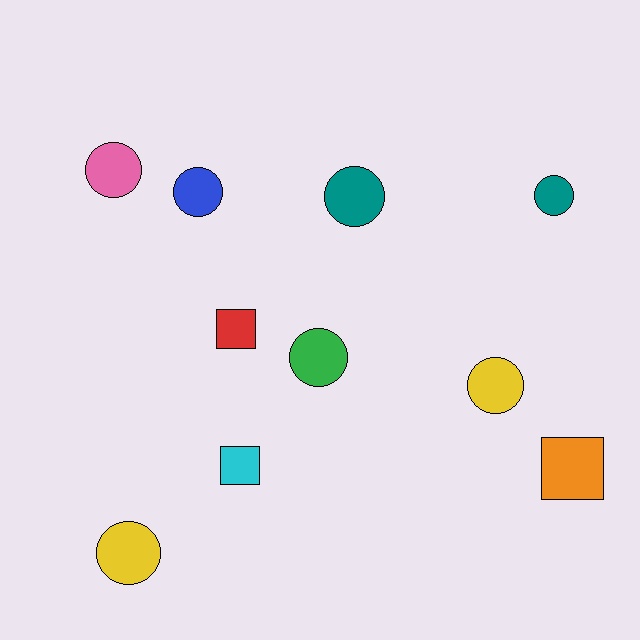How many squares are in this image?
There are 3 squares.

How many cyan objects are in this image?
There is 1 cyan object.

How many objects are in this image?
There are 10 objects.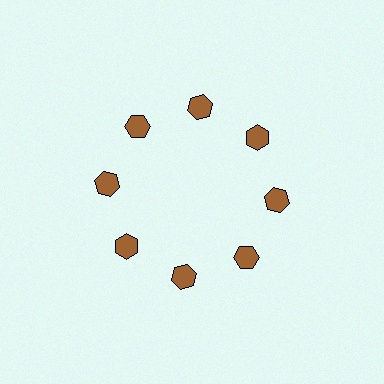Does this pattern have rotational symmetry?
Yes, this pattern has 8-fold rotational symmetry. It looks the same after rotating 45 degrees around the center.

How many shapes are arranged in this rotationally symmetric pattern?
There are 8 shapes, arranged in 8 groups of 1.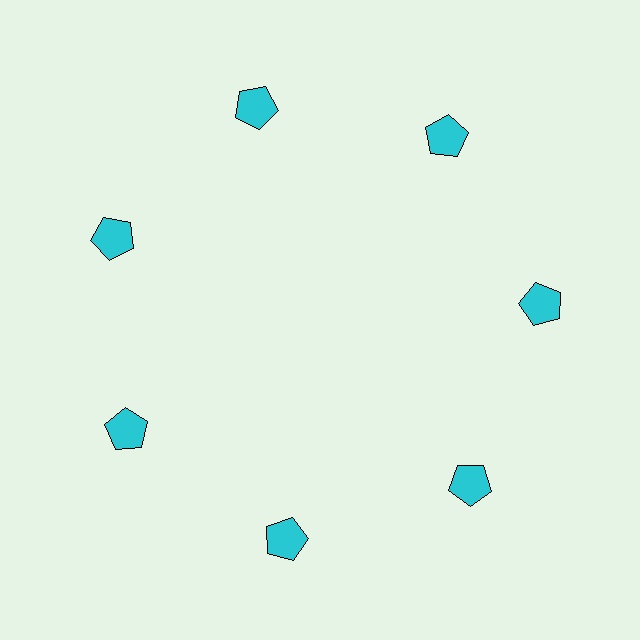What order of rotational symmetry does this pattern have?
This pattern has 7-fold rotational symmetry.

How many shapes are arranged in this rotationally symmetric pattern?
There are 7 shapes, arranged in 7 groups of 1.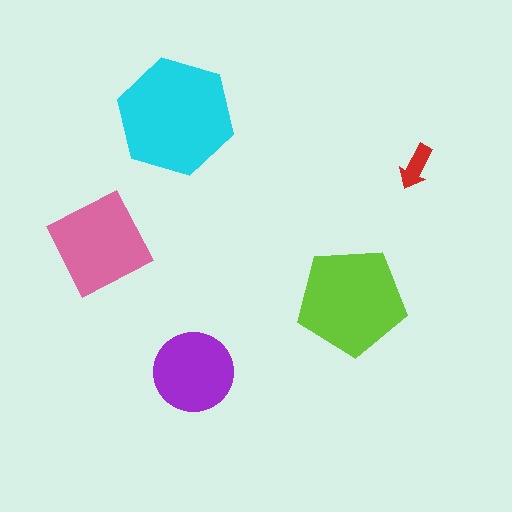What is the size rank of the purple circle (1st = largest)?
4th.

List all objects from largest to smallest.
The cyan hexagon, the lime pentagon, the pink diamond, the purple circle, the red arrow.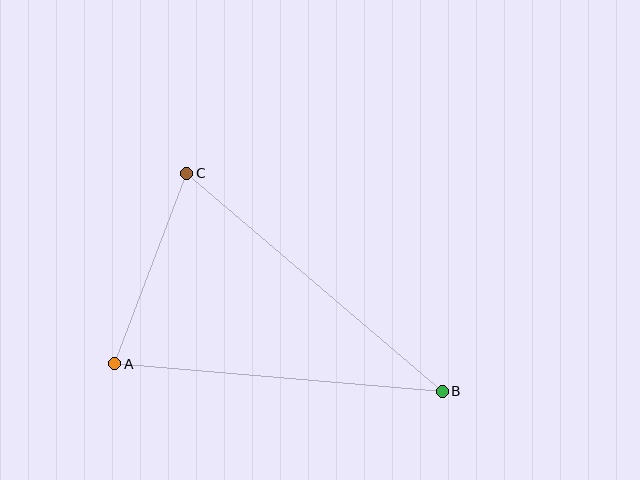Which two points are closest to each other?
Points A and C are closest to each other.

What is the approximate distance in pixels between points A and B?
The distance between A and B is approximately 329 pixels.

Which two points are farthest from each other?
Points B and C are farthest from each other.